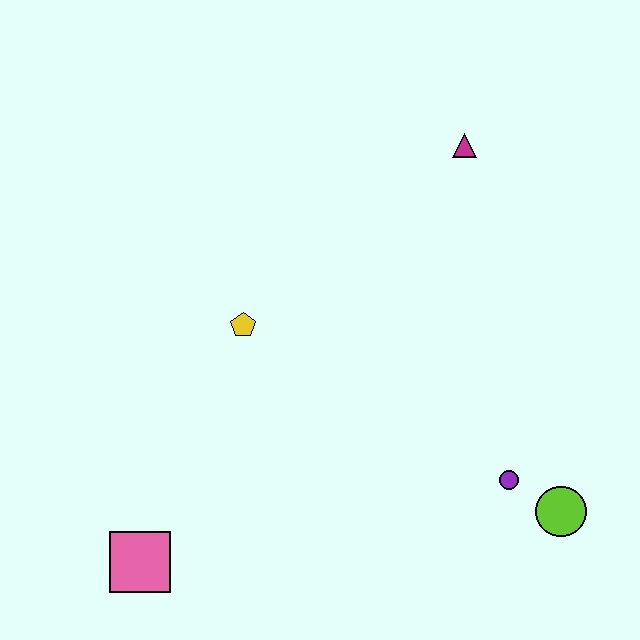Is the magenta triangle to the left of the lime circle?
Yes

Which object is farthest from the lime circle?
The pink square is farthest from the lime circle.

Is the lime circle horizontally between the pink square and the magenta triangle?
No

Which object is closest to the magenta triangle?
The yellow pentagon is closest to the magenta triangle.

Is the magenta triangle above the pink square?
Yes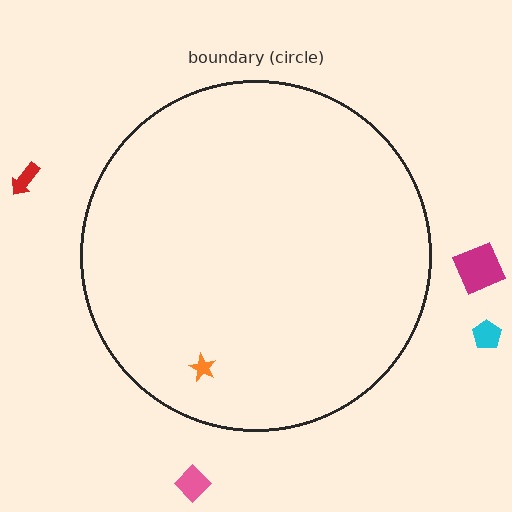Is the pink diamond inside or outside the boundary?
Outside.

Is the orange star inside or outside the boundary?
Inside.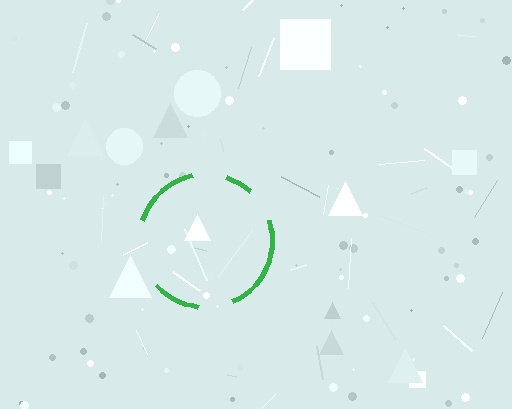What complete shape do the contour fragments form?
The contour fragments form a circle.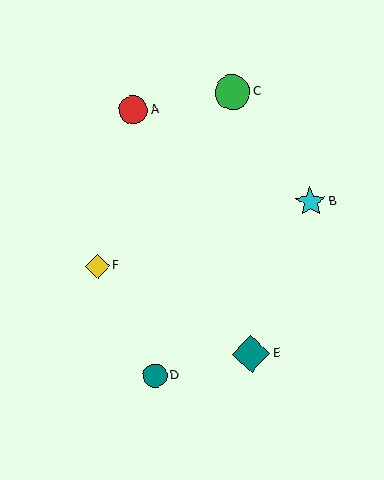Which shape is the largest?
The teal diamond (labeled E) is the largest.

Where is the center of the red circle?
The center of the red circle is at (133, 110).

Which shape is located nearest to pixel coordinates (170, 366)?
The teal circle (labeled D) at (155, 376) is nearest to that location.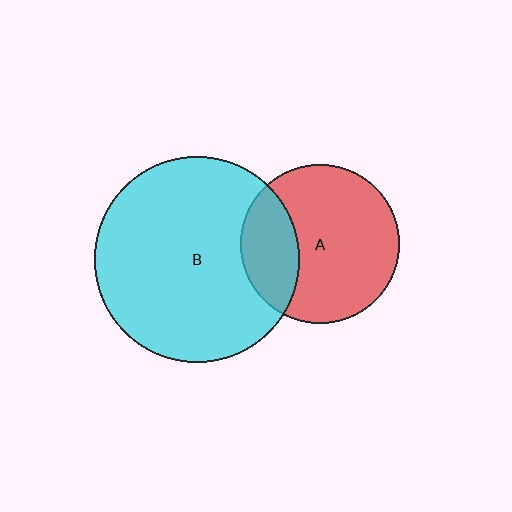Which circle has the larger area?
Circle B (cyan).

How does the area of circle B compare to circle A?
Approximately 1.7 times.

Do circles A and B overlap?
Yes.